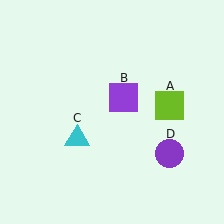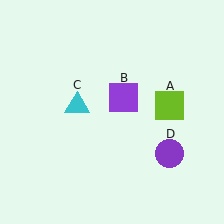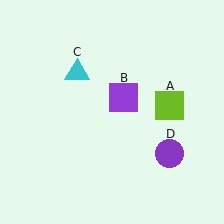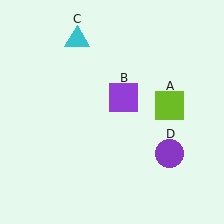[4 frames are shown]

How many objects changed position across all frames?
1 object changed position: cyan triangle (object C).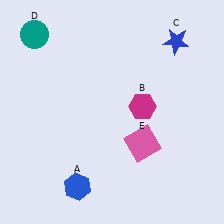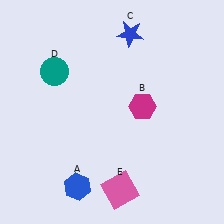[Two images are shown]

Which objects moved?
The objects that moved are: the blue star (C), the teal circle (D), the pink square (E).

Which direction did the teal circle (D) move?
The teal circle (D) moved down.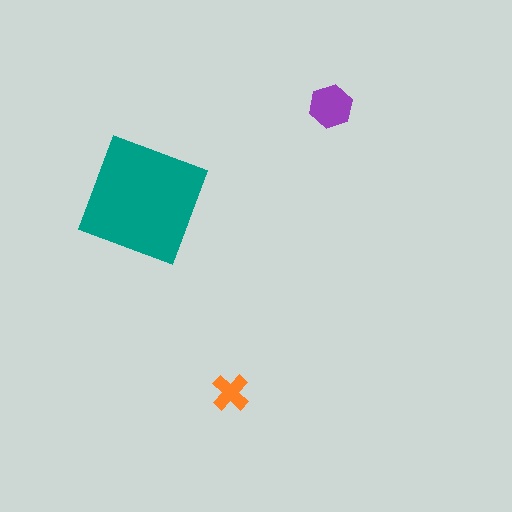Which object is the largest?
The teal square.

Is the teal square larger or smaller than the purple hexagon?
Larger.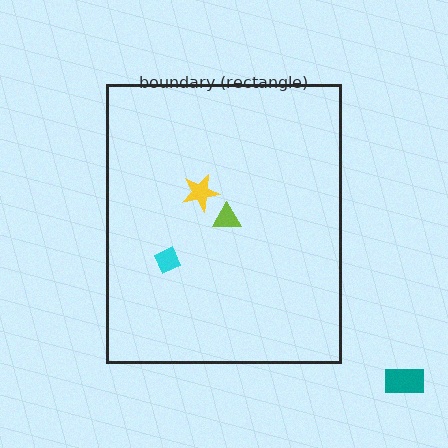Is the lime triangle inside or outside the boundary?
Inside.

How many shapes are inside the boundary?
3 inside, 1 outside.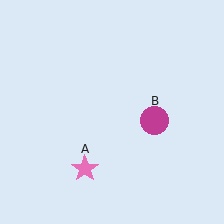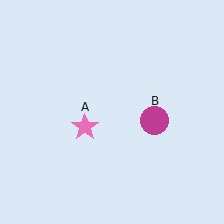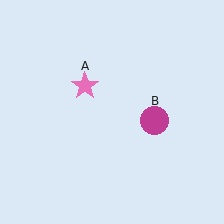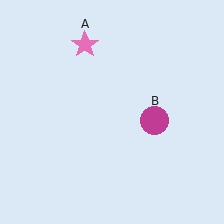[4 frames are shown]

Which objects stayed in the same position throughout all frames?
Magenta circle (object B) remained stationary.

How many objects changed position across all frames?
1 object changed position: pink star (object A).